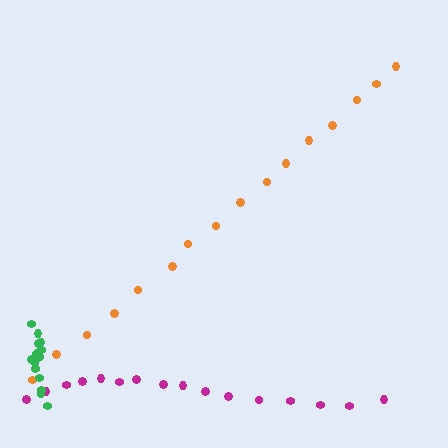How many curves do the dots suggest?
There are 3 distinct paths.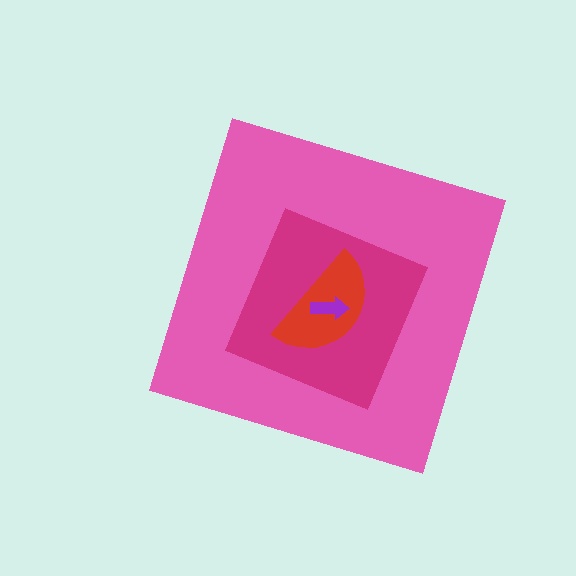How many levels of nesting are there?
4.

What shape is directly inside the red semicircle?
The purple arrow.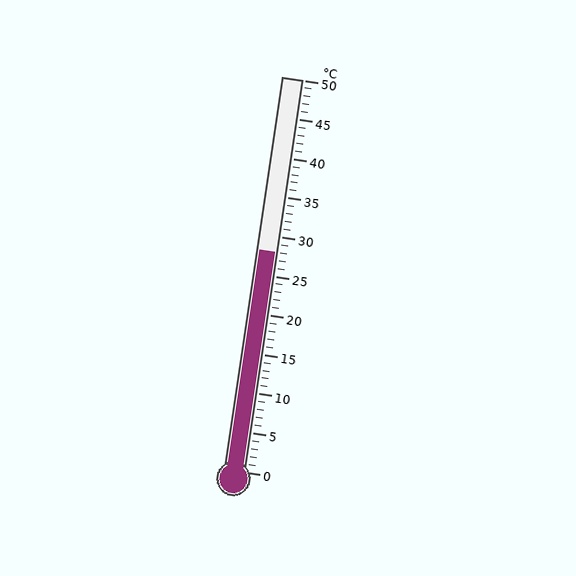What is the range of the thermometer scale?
The thermometer scale ranges from 0°C to 50°C.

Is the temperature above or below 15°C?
The temperature is above 15°C.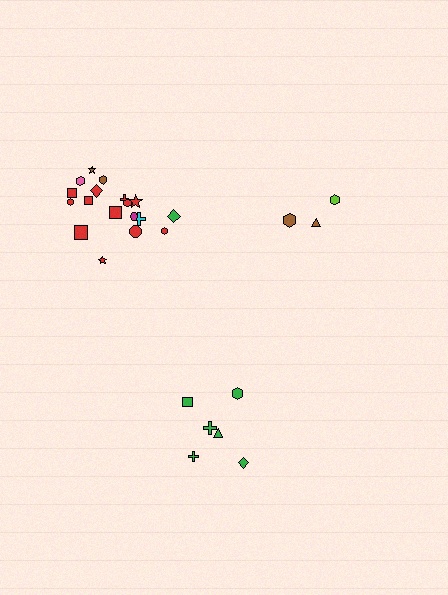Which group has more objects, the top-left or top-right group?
The top-left group.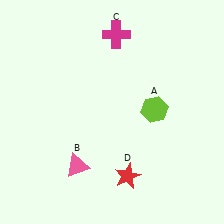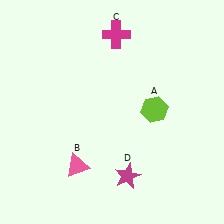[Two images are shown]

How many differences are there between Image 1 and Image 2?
There is 1 difference between the two images.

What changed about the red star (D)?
In Image 1, D is red. In Image 2, it changed to magenta.